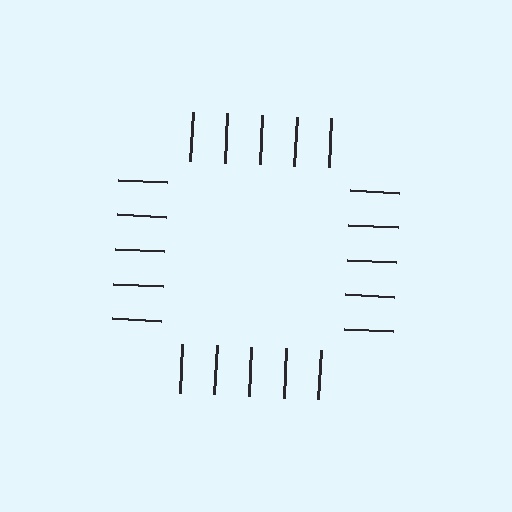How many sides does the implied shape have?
4 sides — the line-ends trace a square.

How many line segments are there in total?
20 — 5 along each of the 4 edges.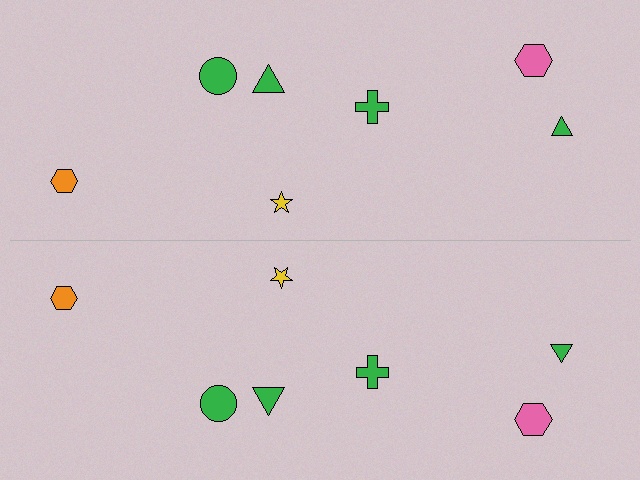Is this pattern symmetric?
Yes, this pattern has bilateral (reflection) symmetry.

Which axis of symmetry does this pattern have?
The pattern has a horizontal axis of symmetry running through the center of the image.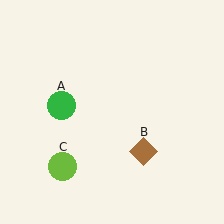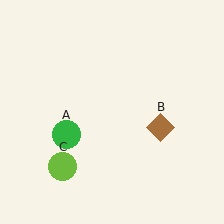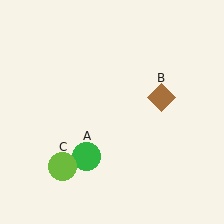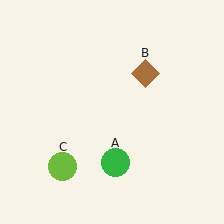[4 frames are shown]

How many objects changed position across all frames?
2 objects changed position: green circle (object A), brown diamond (object B).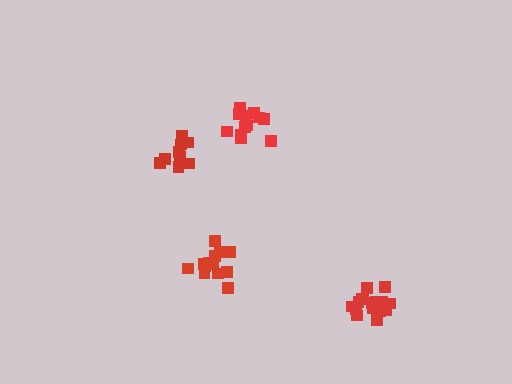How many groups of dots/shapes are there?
There are 4 groups.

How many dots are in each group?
Group 1: 14 dots, Group 2: 12 dots, Group 3: 12 dots, Group 4: 17 dots (55 total).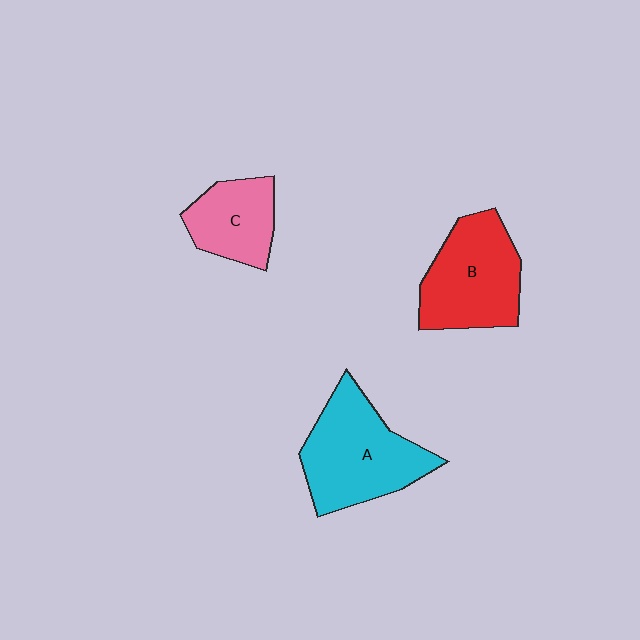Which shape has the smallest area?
Shape C (pink).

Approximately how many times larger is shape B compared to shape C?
Approximately 1.5 times.